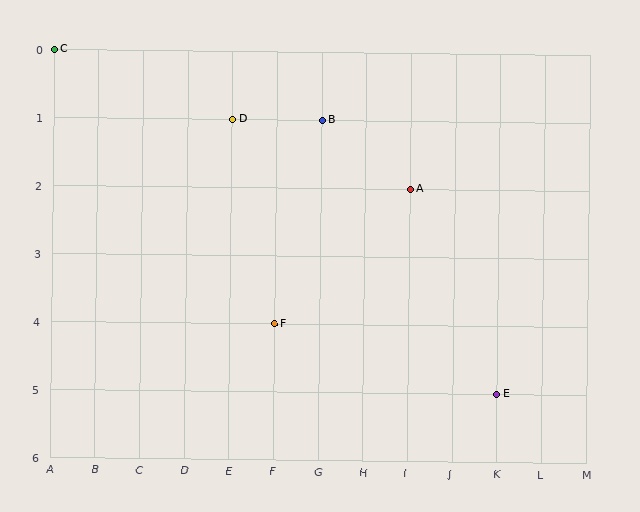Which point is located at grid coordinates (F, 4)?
Point F is at (F, 4).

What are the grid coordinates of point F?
Point F is at grid coordinates (F, 4).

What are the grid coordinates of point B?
Point B is at grid coordinates (G, 1).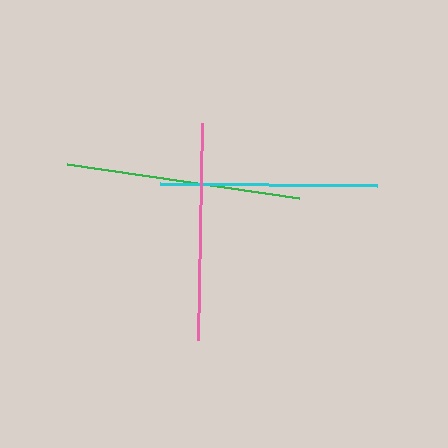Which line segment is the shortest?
The cyan line is the shortest at approximately 217 pixels.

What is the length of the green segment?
The green segment is approximately 234 pixels long.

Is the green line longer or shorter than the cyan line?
The green line is longer than the cyan line.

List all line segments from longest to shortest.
From longest to shortest: green, pink, cyan.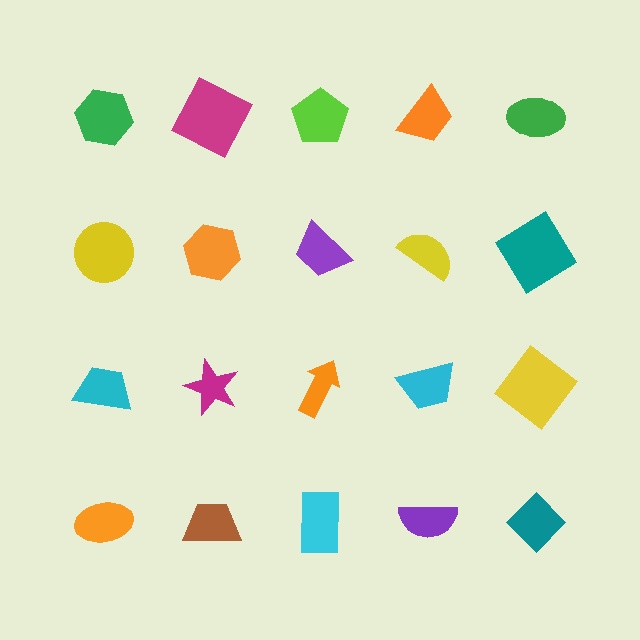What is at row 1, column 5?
A green ellipse.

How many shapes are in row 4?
5 shapes.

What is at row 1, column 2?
A magenta square.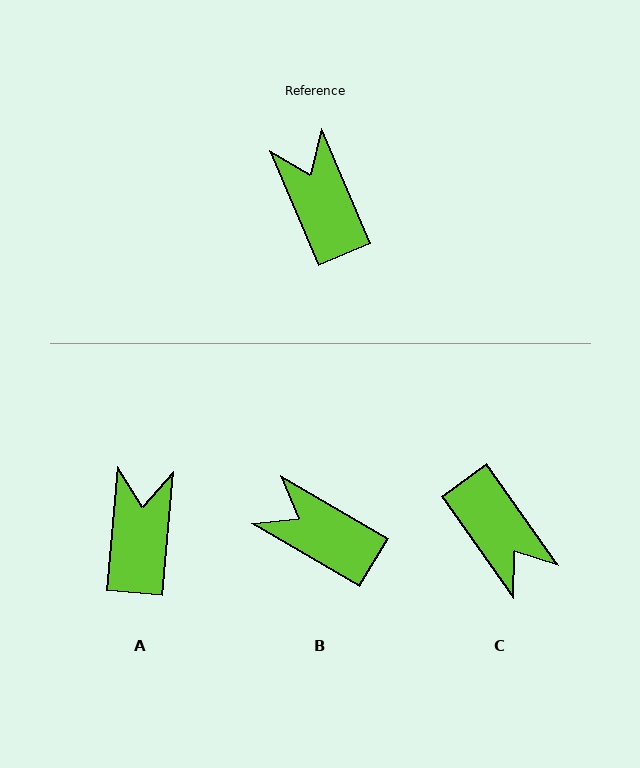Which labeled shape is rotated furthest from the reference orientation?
C, about 168 degrees away.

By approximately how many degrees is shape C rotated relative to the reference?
Approximately 168 degrees clockwise.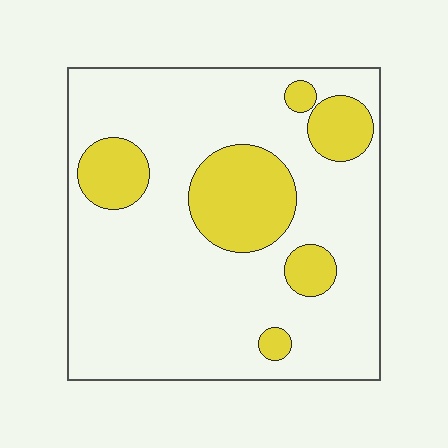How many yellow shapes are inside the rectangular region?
6.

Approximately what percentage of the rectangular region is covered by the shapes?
Approximately 20%.